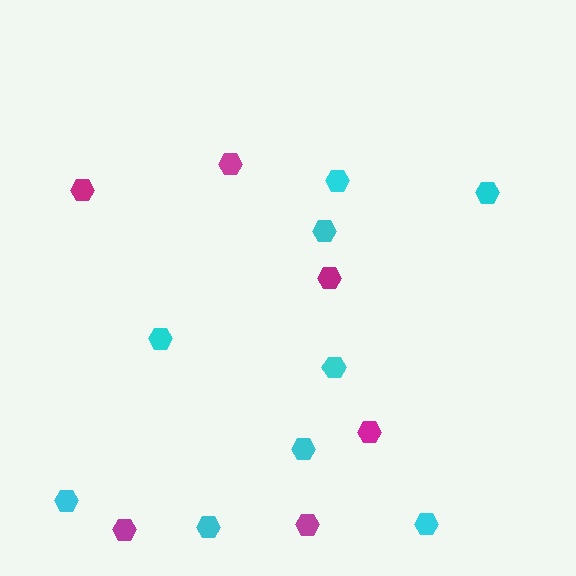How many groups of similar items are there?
There are 2 groups: one group of magenta hexagons (6) and one group of cyan hexagons (9).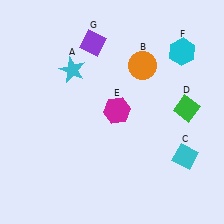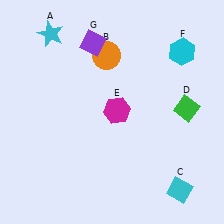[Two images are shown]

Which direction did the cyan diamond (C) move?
The cyan diamond (C) moved down.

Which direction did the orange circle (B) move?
The orange circle (B) moved left.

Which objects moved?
The objects that moved are: the cyan star (A), the orange circle (B), the cyan diamond (C).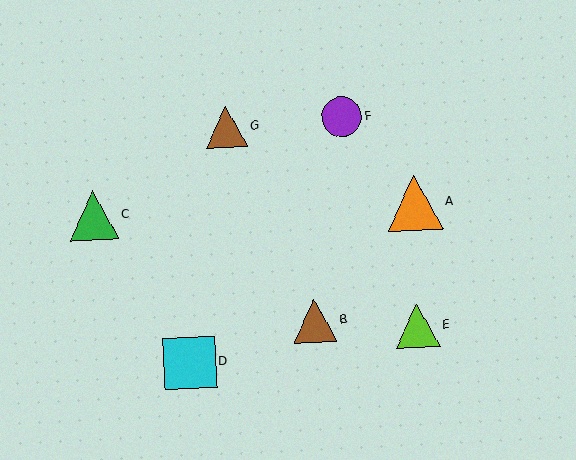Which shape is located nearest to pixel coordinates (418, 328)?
The lime triangle (labeled E) at (417, 326) is nearest to that location.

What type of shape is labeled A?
Shape A is an orange triangle.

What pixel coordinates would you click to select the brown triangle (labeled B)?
Click at (315, 321) to select the brown triangle B.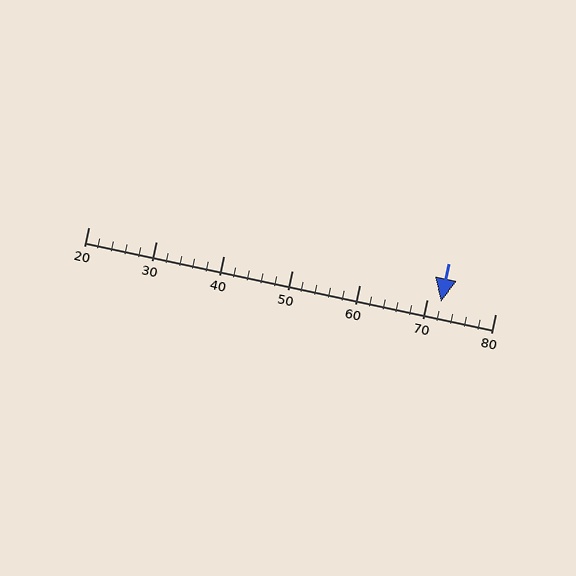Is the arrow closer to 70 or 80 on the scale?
The arrow is closer to 70.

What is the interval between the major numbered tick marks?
The major tick marks are spaced 10 units apart.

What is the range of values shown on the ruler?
The ruler shows values from 20 to 80.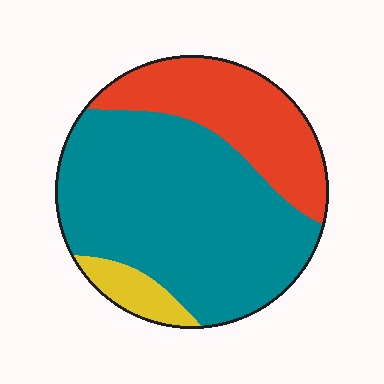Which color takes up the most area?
Teal, at roughly 65%.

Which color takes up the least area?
Yellow, at roughly 5%.